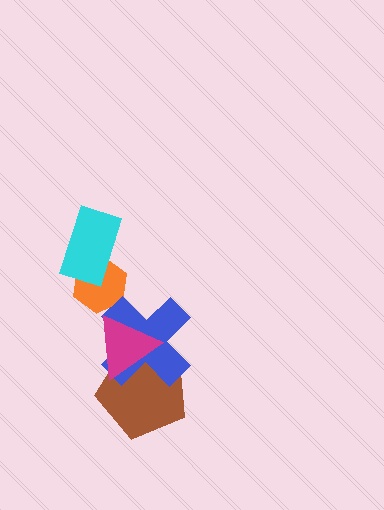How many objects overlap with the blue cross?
2 objects overlap with the blue cross.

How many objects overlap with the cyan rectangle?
1 object overlaps with the cyan rectangle.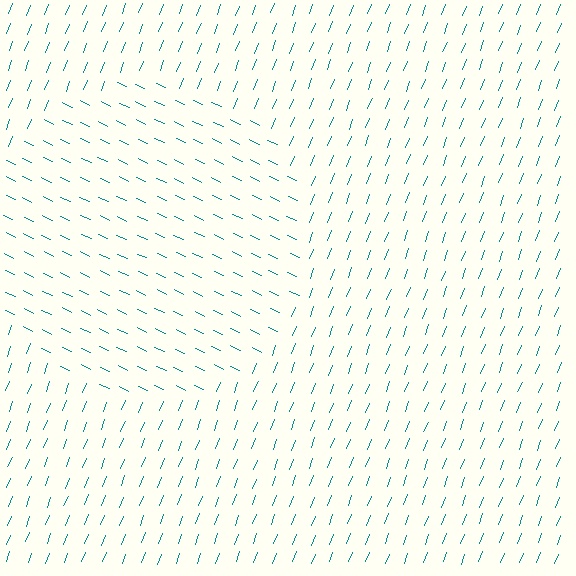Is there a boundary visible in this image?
Yes, there is a texture boundary formed by a change in line orientation.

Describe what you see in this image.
The image is filled with small teal line segments. A circle region in the image has lines oriented differently from the surrounding lines, creating a visible texture boundary.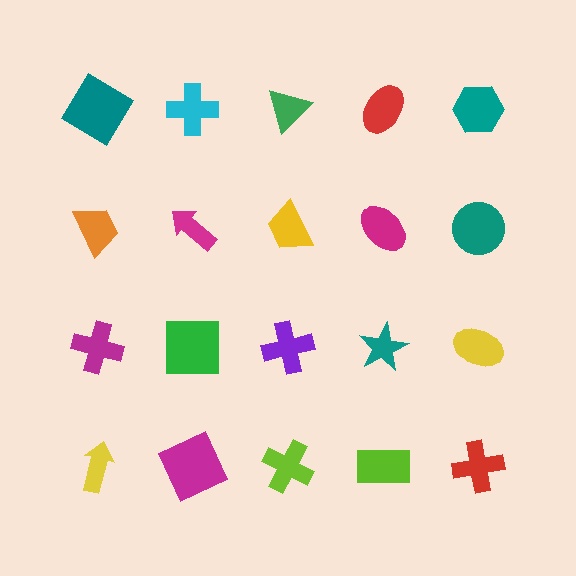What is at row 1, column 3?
A green triangle.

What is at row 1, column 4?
A red ellipse.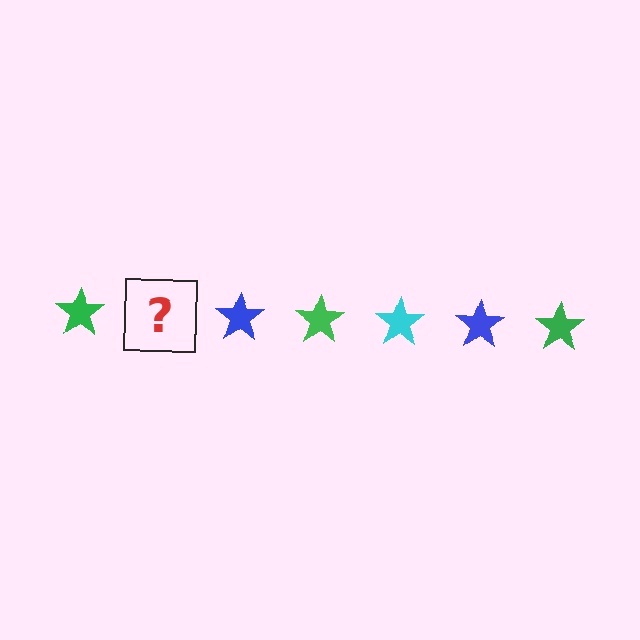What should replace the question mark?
The question mark should be replaced with a cyan star.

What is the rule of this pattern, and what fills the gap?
The rule is that the pattern cycles through green, cyan, blue stars. The gap should be filled with a cyan star.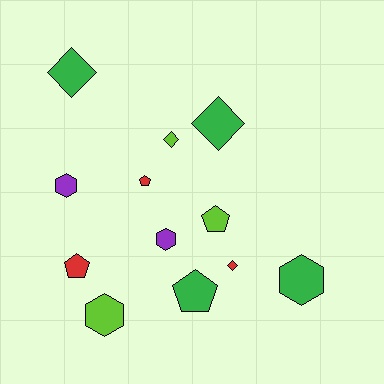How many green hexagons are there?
There is 1 green hexagon.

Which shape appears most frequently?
Diamond, with 4 objects.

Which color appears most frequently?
Green, with 4 objects.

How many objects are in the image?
There are 12 objects.